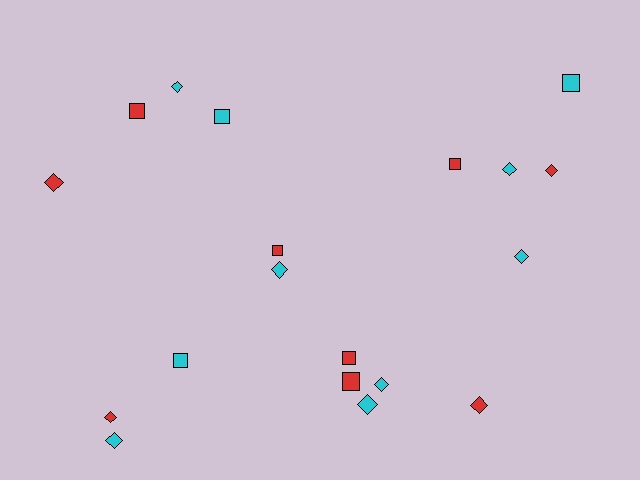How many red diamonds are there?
There are 4 red diamonds.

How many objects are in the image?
There are 19 objects.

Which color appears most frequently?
Cyan, with 10 objects.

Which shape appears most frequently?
Diamond, with 11 objects.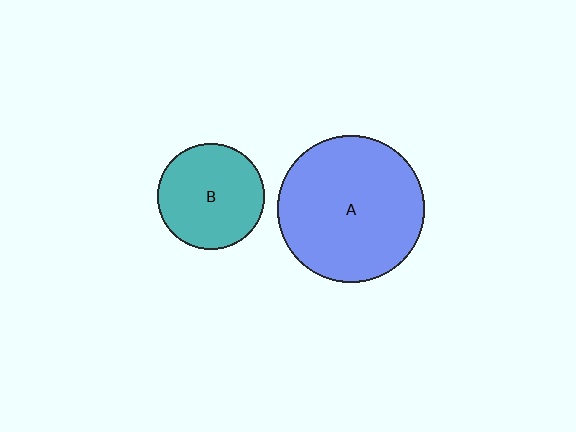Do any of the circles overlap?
No, none of the circles overlap.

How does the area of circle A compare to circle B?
Approximately 1.9 times.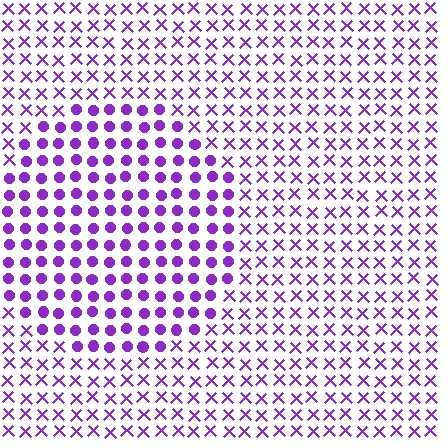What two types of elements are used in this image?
The image uses circles inside the circle region and X marks outside it.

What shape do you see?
I see a circle.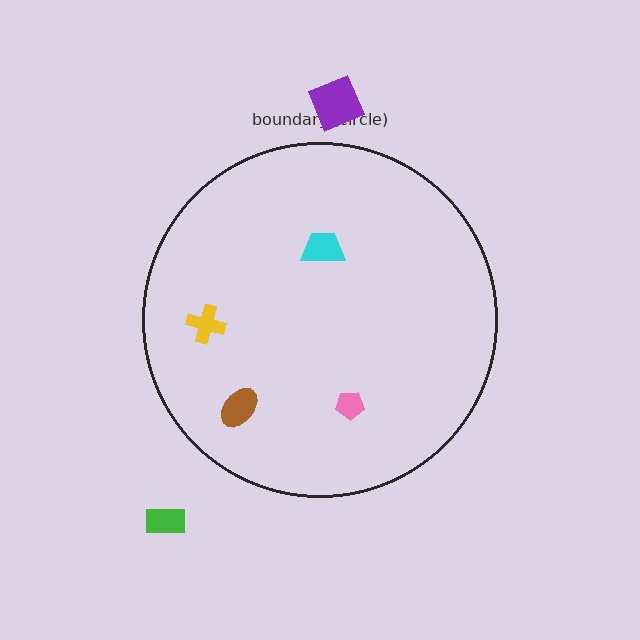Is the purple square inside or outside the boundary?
Outside.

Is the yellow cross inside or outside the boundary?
Inside.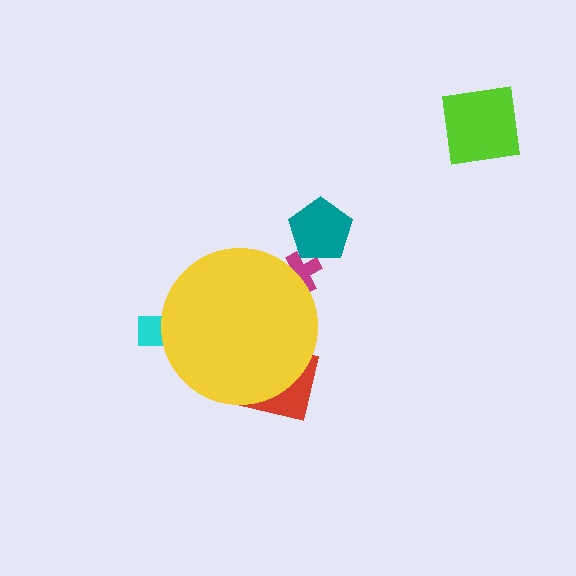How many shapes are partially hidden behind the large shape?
3 shapes are partially hidden.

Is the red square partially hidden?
Yes, the red square is partially hidden behind the yellow circle.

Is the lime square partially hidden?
No, the lime square is fully visible.